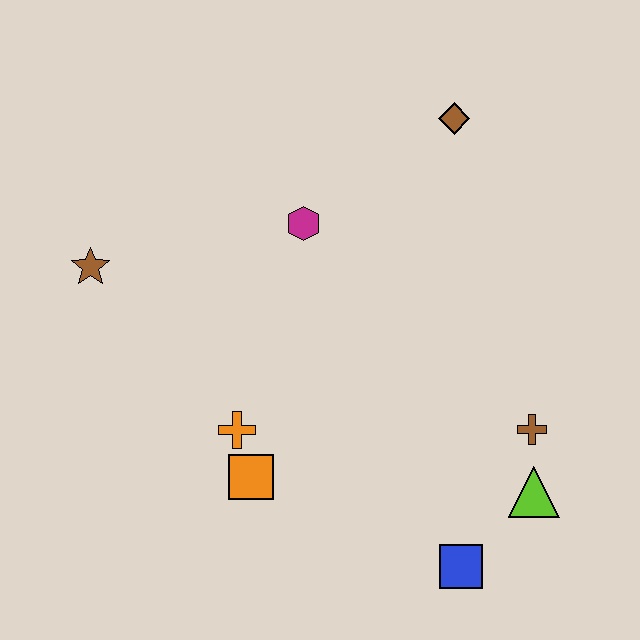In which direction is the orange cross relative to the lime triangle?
The orange cross is to the left of the lime triangle.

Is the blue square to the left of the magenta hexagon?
No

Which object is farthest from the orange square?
The brown diamond is farthest from the orange square.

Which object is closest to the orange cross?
The orange square is closest to the orange cross.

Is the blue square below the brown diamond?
Yes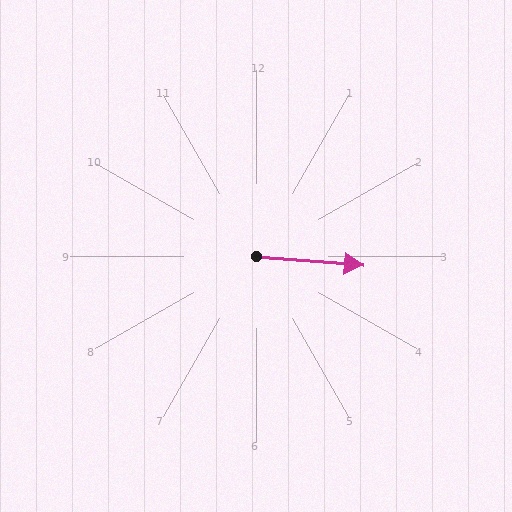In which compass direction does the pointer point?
East.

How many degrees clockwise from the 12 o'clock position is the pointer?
Approximately 95 degrees.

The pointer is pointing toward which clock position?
Roughly 3 o'clock.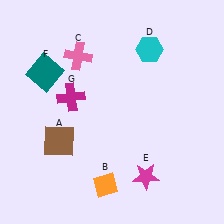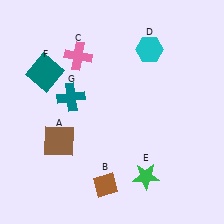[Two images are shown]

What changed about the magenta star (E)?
In Image 1, E is magenta. In Image 2, it changed to green.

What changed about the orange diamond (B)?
In Image 1, B is orange. In Image 2, it changed to brown.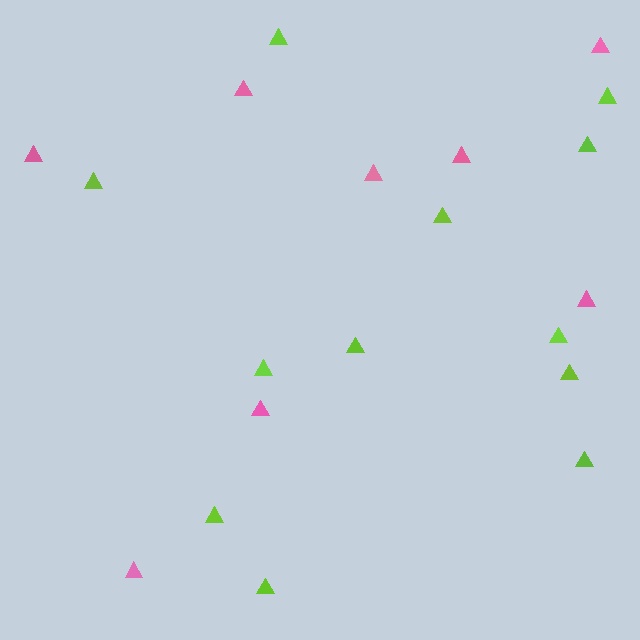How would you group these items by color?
There are 2 groups: one group of lime triangles (12) and one group of pink triangles (8).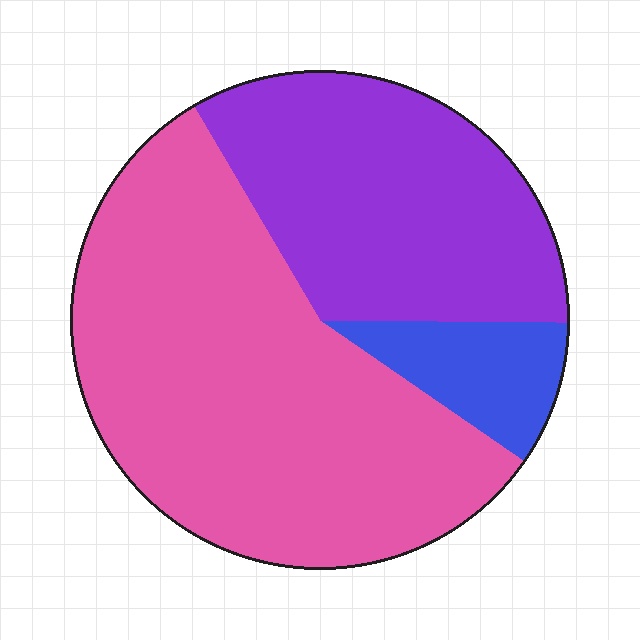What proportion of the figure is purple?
Purple takes up between a third and a half of the figure.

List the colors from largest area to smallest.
From largest to smallest: pink, purple, blue.